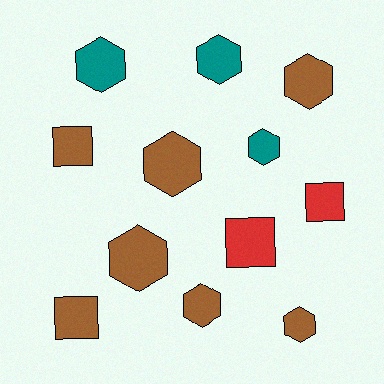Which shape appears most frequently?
Hexagon, with 8 objects.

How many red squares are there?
There are 2 red squares.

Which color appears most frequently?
Brown, with 7 objects.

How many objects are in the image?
There are 12 objects.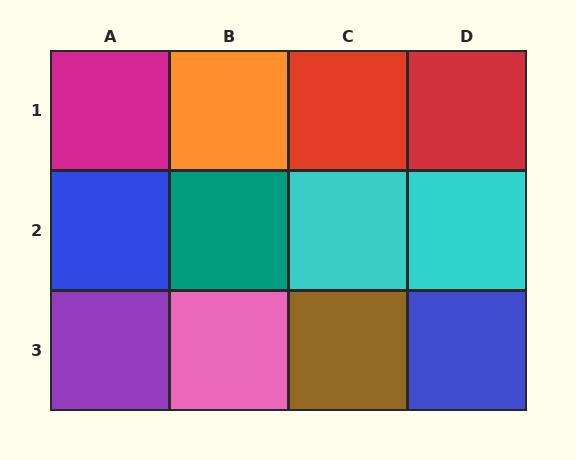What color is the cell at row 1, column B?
Orange.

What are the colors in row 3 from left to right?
Purple, pink, brown, blue.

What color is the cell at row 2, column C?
Cyan.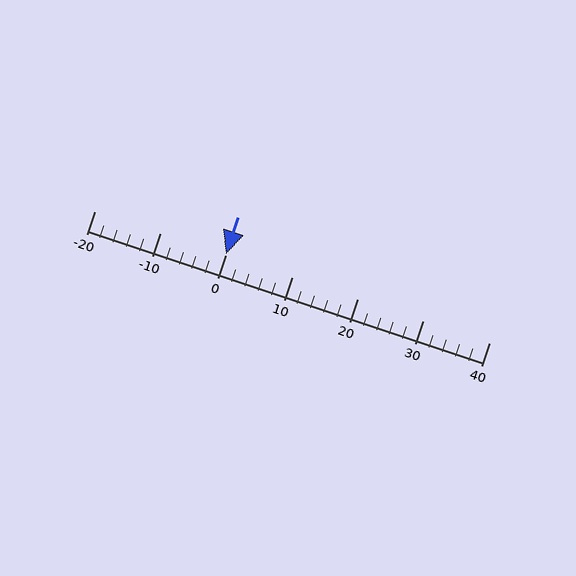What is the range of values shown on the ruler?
The ruler shows values from -20 to 40.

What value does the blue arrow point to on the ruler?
The blue arrow points to approximately 0.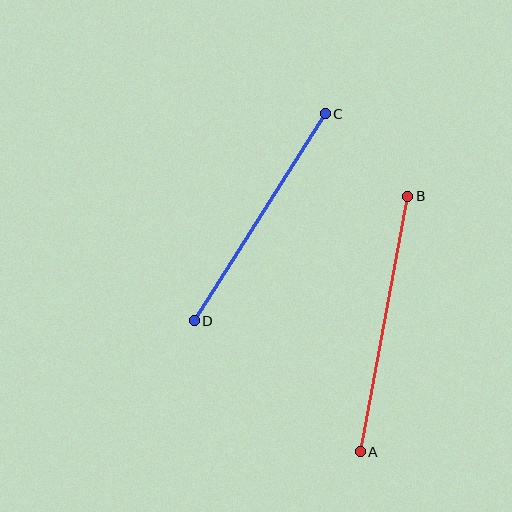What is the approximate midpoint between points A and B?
The midpoint is at approximately (384, 324) pixels.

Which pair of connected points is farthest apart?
Points A and B are farthest apart.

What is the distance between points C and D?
The distance is approximately 245 pixels.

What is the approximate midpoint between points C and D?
The midpoint is at approximately (260, 217) pixels.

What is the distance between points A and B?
The distance is approximately 259 pixels.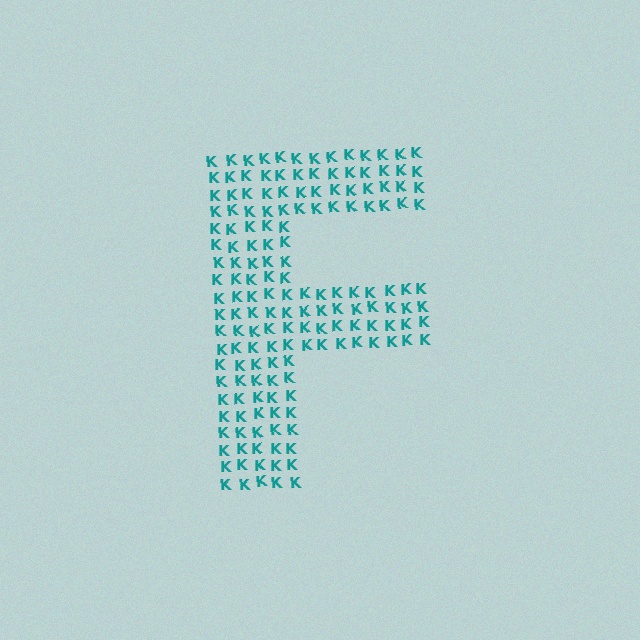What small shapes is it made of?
It is made of small letter K's.